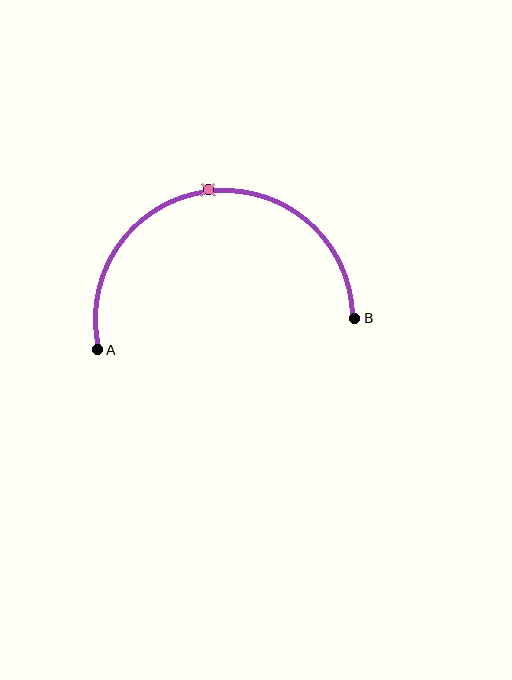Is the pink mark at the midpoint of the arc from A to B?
Yes. The pink mark lies on the arc at equal arc-length from both A and B — it is the arc midpoint.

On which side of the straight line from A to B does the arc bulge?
The arc bulges above the straight line connecting A and B.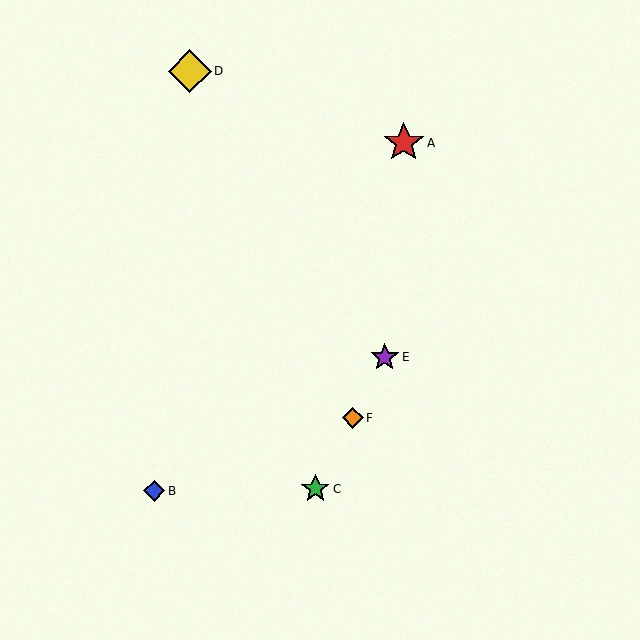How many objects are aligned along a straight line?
3 objects (C, E, F) are aligned along a straight line.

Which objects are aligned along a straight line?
Objects C, E, F are aligned along a straight line.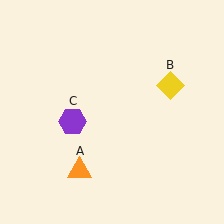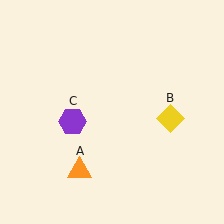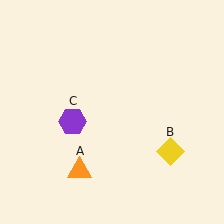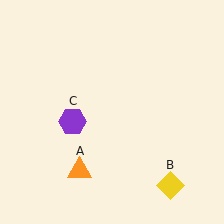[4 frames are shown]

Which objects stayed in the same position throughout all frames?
Orange triangle (object A) and purple hexagon (object C) remained stationary.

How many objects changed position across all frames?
1 object changed position: yellow diamond (object B).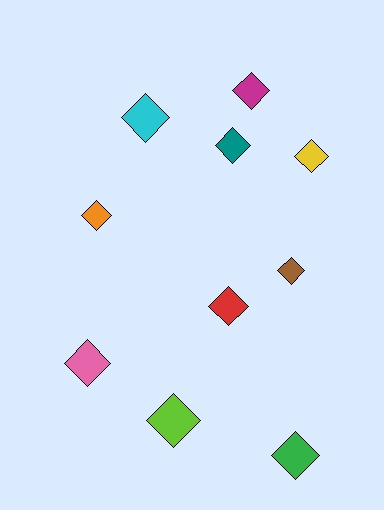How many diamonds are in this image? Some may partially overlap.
There are 10 diamonds.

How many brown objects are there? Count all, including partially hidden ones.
There is 1 brown object.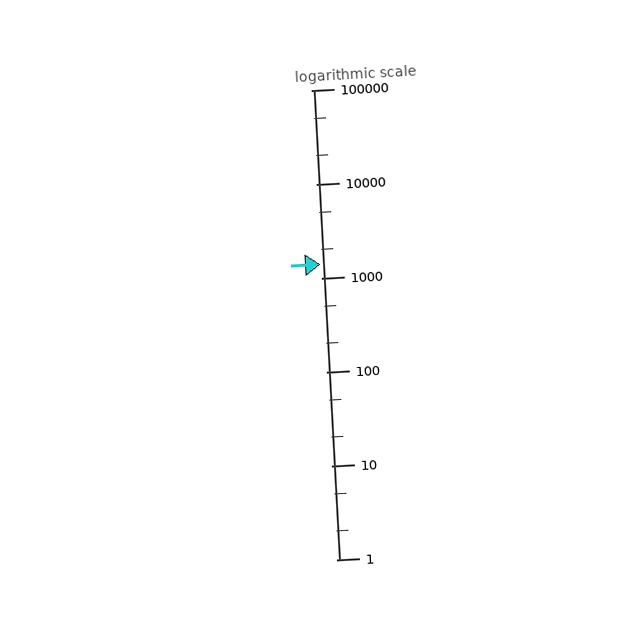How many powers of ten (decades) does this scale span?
The scale spans 5 decades, from 1 to 100000.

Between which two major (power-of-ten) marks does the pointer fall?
The pointer is between 1000 and 10000.